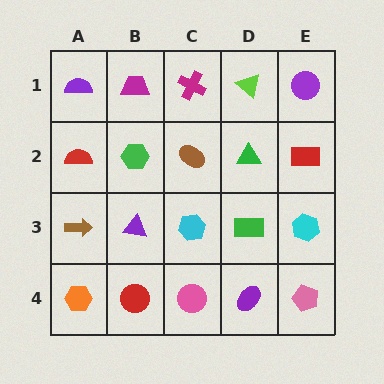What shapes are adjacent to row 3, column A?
A red semicircle (row 2, column A), an orange hexagon (row 4, column A), a purple triangle (row 3, column B).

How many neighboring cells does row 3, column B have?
4.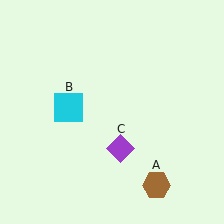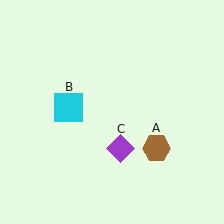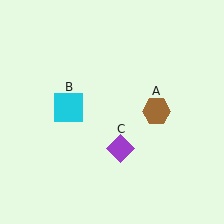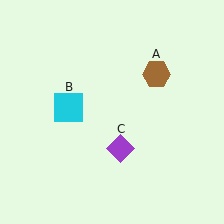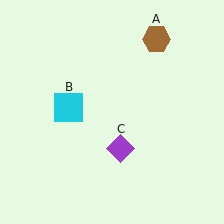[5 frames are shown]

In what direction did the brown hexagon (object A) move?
The brown hexagon (object A) moved up.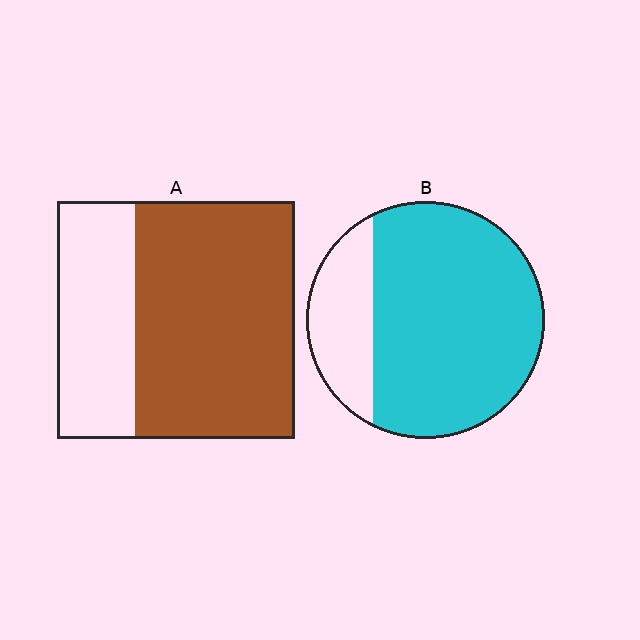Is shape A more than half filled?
Yes.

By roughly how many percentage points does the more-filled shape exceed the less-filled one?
By roughly 10 percentage points (B over A).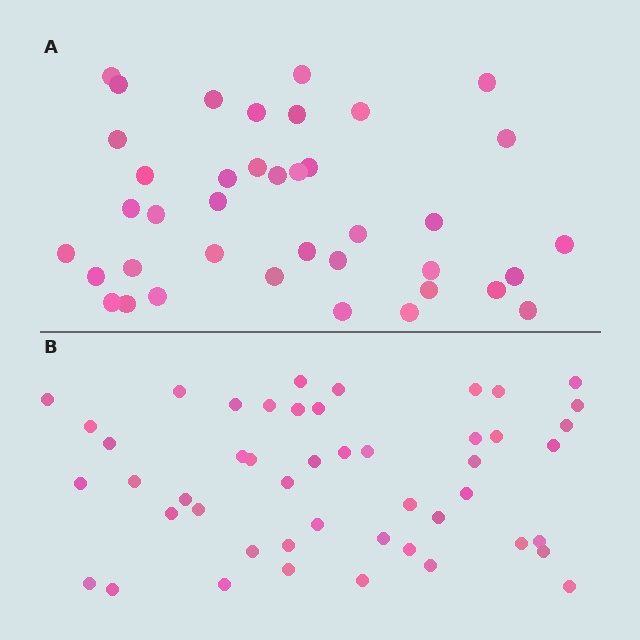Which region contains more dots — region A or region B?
Region B (the bottom region) has more dots.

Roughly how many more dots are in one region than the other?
Region B has roughly 8 or so more dots than region A.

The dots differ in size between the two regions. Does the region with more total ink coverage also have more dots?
No. Region A has more total ink coverage because its dots are larger, but region B actually contains more individual dots. Total area can be misleading — the number of items is what matters here.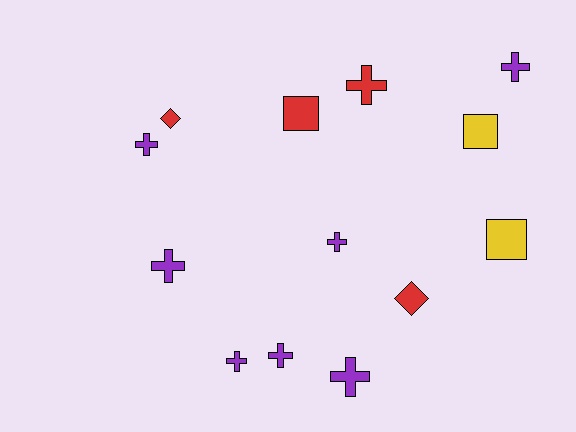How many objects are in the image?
There are 13 objects.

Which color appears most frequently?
Purple, with 7 objects.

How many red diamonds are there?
There are 2 red diamonds.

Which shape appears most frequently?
Cross, with 8 objects.